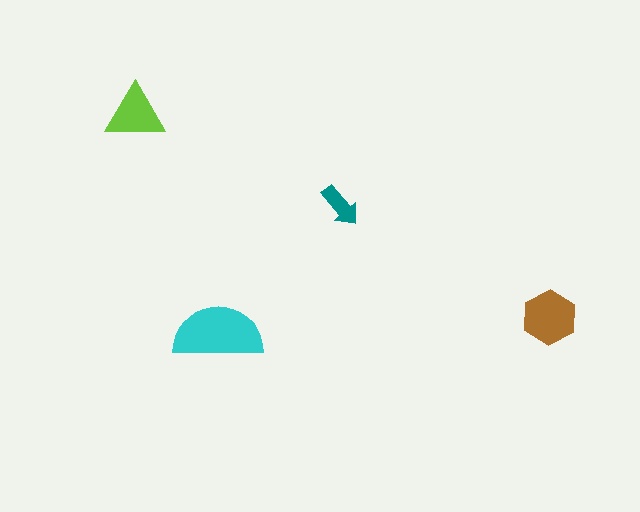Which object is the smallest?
The teal arrow.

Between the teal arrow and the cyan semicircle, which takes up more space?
The cyan semicircle.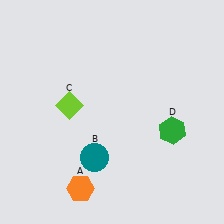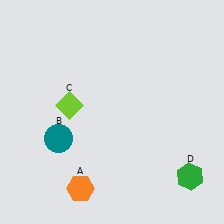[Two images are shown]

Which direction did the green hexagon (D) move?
The green hexagon (D) moved down.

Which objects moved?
The objects that moved are: the teal circle (B), the green hexagon (D).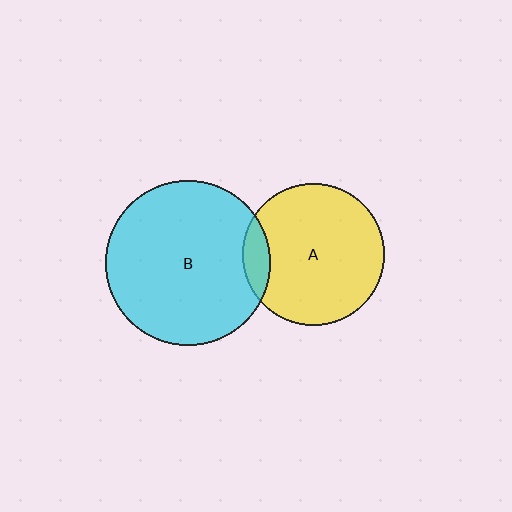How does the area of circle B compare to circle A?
Approximately 1.3 times.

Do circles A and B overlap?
Yes.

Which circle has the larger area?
Circle B (cyan).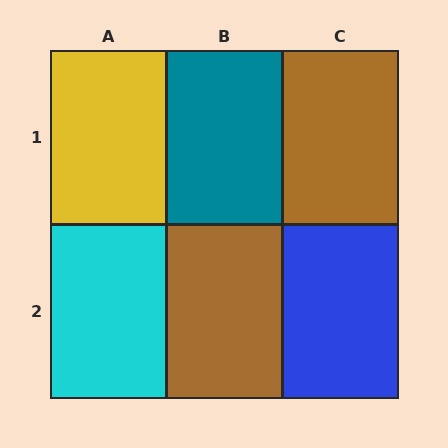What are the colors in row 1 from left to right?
Yellow, teal, brown.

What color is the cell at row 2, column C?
Blue.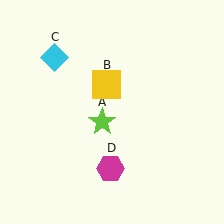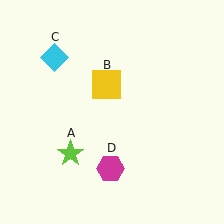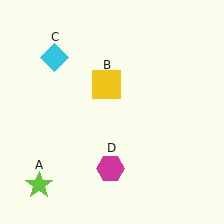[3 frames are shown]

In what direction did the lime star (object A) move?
The lime star (object A) moved down and to the left.